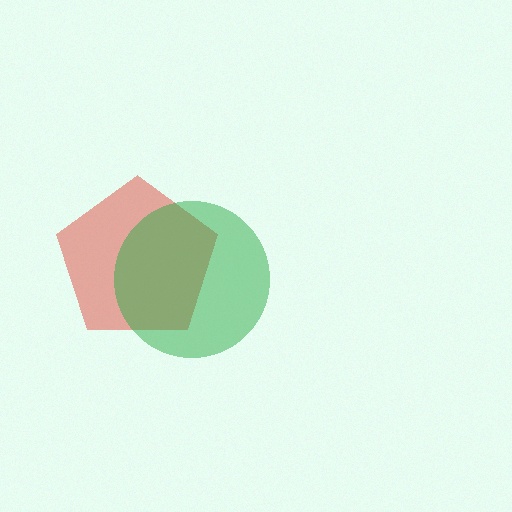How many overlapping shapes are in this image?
There are 2 overlapping shapes in the image.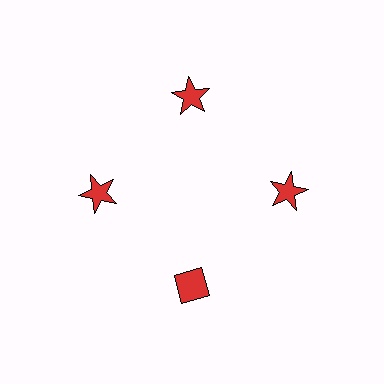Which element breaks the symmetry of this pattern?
The red diamond at roughly the 6 o'clock position breaks the symmetry. All other shapes are red stars.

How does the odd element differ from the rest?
It has a different shape: diamond instead of star.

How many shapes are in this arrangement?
There are 4 shapes arranged in a ring pattern.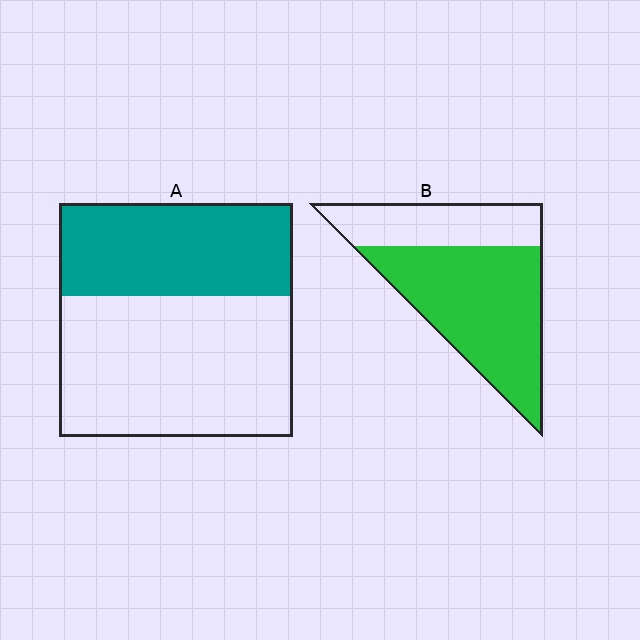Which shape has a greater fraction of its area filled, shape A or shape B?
Shape B.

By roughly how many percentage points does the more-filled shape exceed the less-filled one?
By roughly 25 percentage points (B over A).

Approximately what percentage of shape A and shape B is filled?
A is approximately 40% and B is approximately 65%.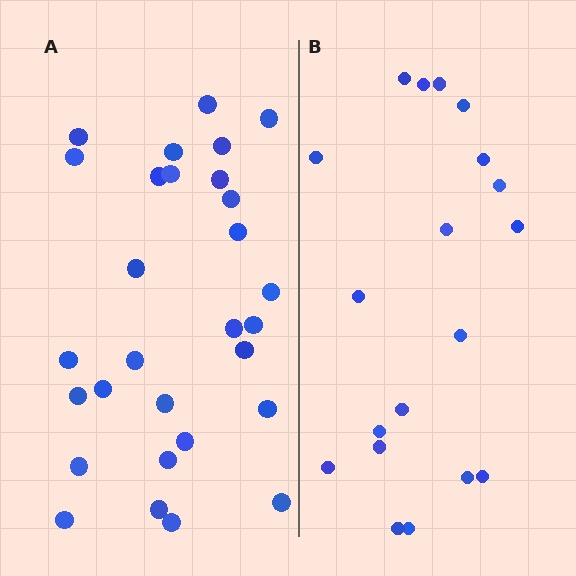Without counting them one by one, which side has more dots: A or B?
Region A (the left region) has more dots.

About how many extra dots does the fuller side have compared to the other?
Region A has roughly 10 or so more dots than region B.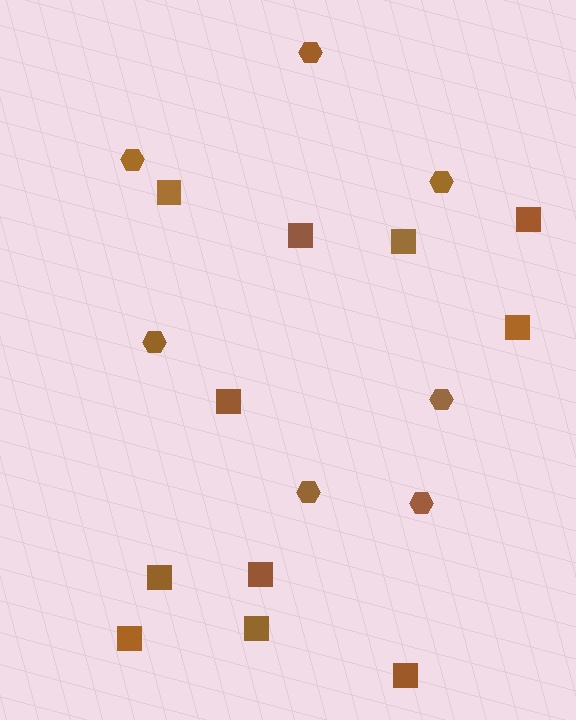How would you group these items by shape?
There are 2 groups: one group of hexagons (7) and one group of squares (11).